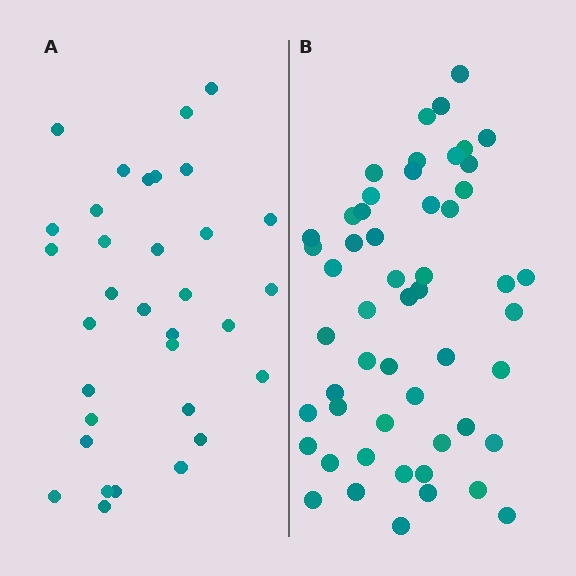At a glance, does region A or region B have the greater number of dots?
Region B (the right region) has more dots.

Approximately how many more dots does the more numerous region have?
Region B has approximately 20 more dots than region A.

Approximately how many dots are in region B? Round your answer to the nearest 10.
About 50 dots. (The exact count is 53, which rounds to 50.)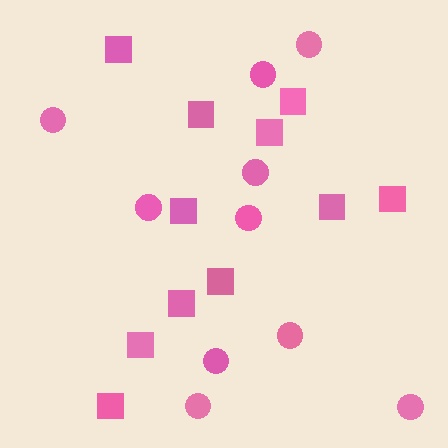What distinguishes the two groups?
There are 2 groups: one group of squares (11) and one group of circles (10).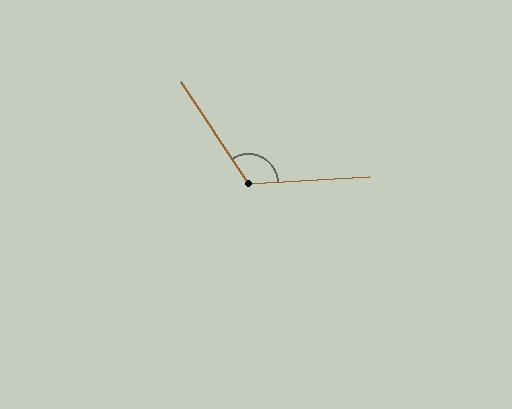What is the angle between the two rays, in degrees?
Approximately 120 degrees.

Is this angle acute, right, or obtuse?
It is obtuse.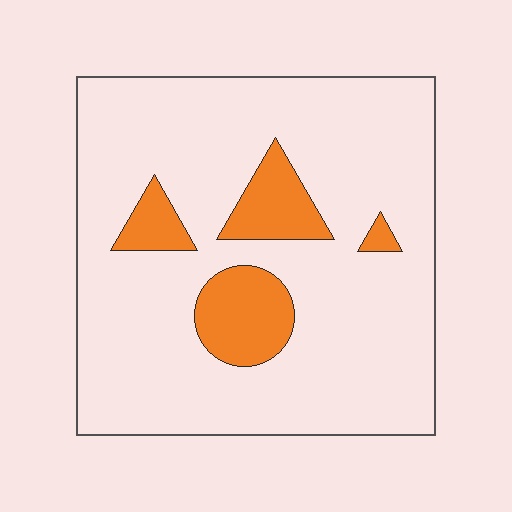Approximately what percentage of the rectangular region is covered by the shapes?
Approximately 15%.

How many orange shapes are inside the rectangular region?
4.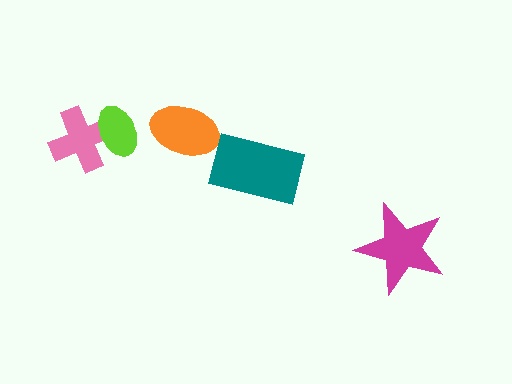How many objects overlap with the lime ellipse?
1 object overlaps with the lime ellipse.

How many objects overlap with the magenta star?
0 objects overlap with the magenta star.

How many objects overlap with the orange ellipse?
0 objects overlap with the orange ellipse.